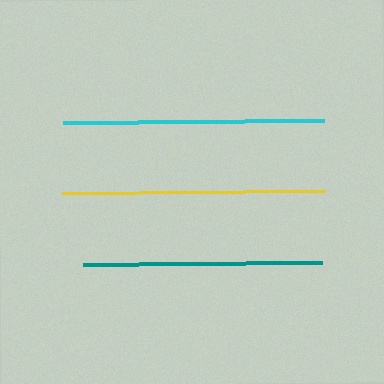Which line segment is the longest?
The yellow line is the longest at approximately 264 pixels.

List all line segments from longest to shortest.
From longest to shortest: yellow, cyan, teal.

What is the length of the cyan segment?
The cyan segment is approximately 261 pixels long.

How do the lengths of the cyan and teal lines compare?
The cyan and teal lines are approximately the same length.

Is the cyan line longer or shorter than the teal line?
The cyan line is longer than the teal line.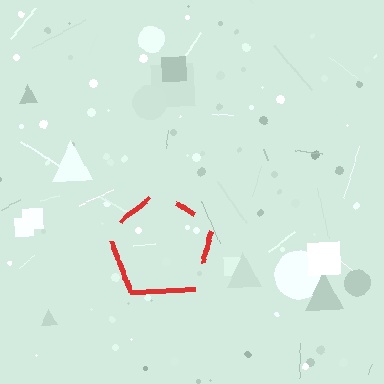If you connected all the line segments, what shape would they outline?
They would outline a pentagon.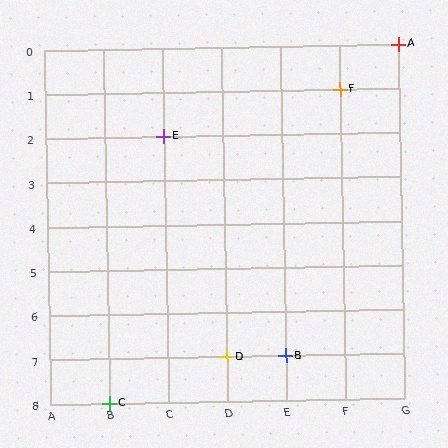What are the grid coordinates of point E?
Point E is at grid coordinates (C, 2).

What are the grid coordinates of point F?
Point F is at grid coordinates (F, 1).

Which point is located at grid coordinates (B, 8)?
Point C is at (B, 8).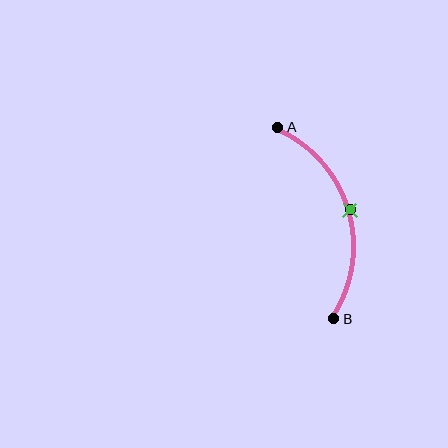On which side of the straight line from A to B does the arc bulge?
The arc bulges to the right of the straight line connecting A and B.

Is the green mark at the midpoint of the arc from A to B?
Yes. The green mark lies on the arc at equal arc-length from both A and B — it is the arc midpoint.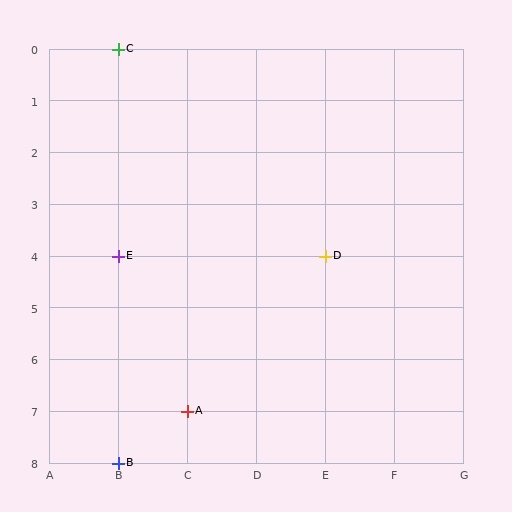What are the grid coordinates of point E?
Point E is at grid coordinates (B, 4).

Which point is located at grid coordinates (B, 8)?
Point B is at (B, 8).